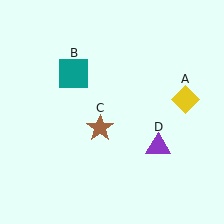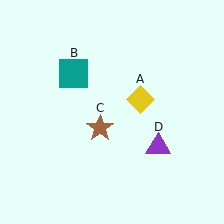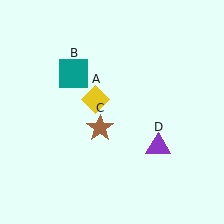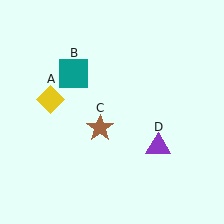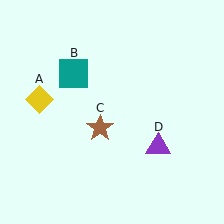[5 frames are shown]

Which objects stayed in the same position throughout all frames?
Teal square (object B) and brown star (object C) and purple triangle (object D) remained stationary.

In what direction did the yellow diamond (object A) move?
The yellow diamond (object A) moved left.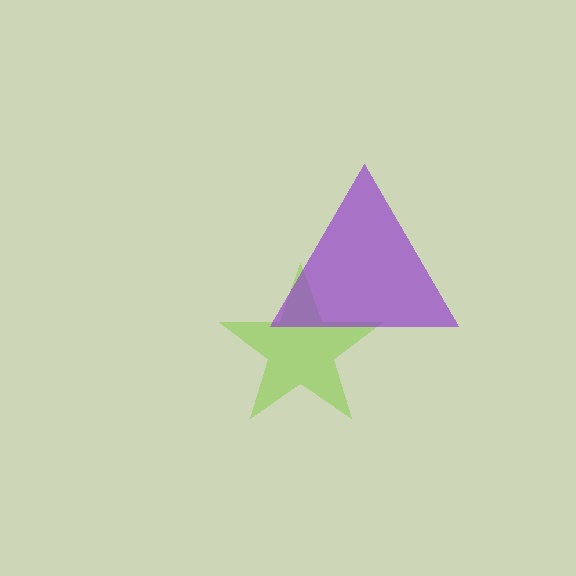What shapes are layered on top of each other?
The layered shapes are: a lime star, a purple triangle.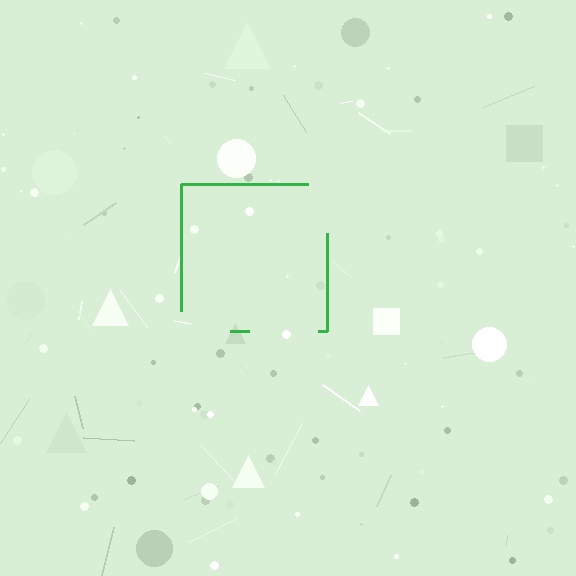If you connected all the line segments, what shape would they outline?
They would outline a square.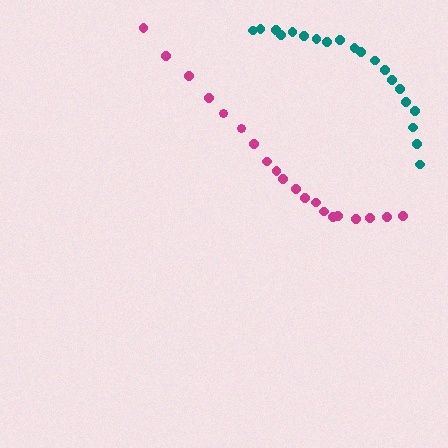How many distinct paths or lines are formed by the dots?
There are 2 distinct paths.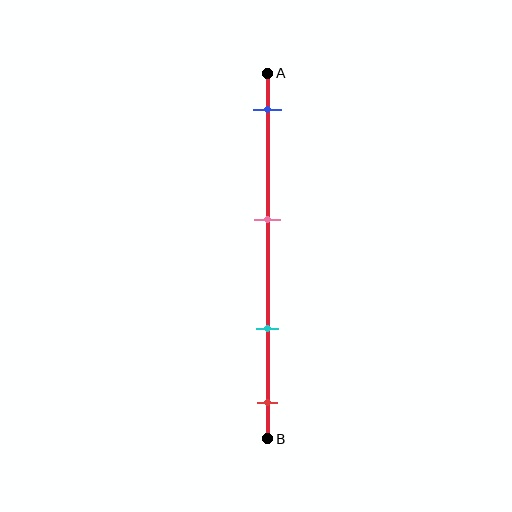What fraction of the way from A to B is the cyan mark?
The cyan mark is approximately 70% (0.7) of the way from A to B.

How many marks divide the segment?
There are 4 marks dividing the segment.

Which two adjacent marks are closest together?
The cyan and red marks are the closest adjacent pair.